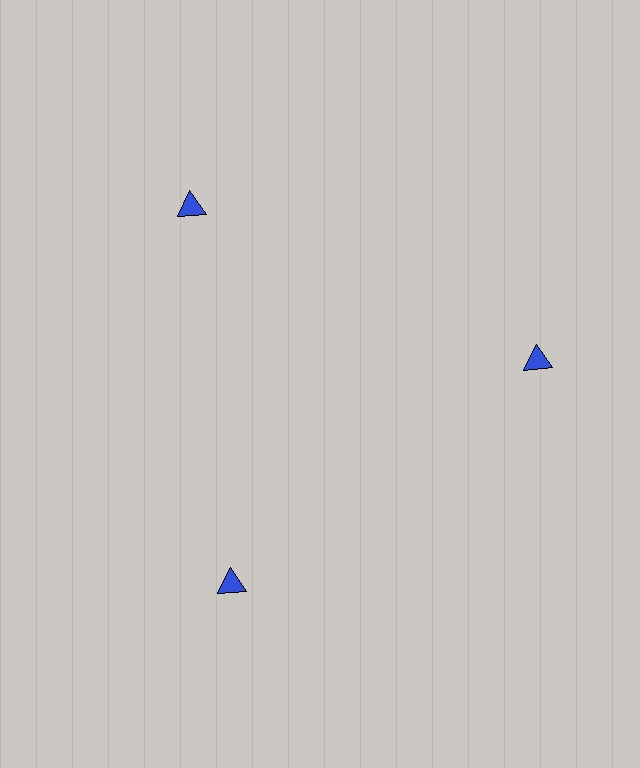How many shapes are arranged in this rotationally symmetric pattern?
There are 3 shapes, arranged in 3 groups of 1.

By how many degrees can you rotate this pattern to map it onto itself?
The pattern maps onto itself every 120 degrees of rotation.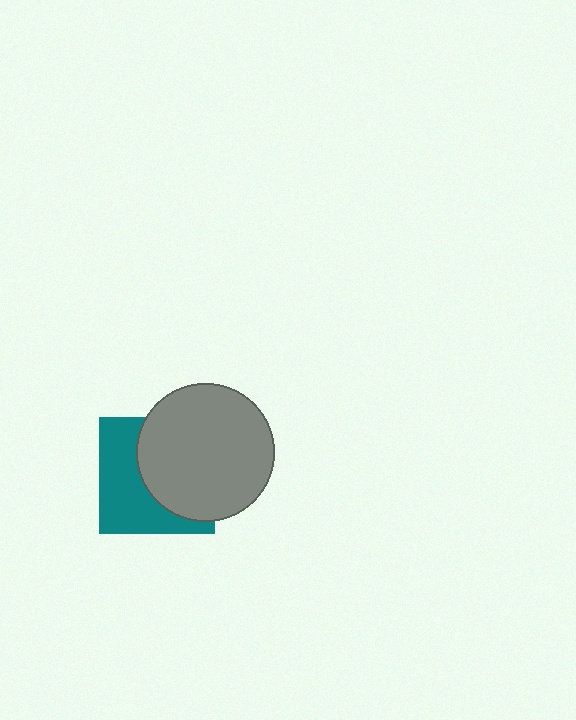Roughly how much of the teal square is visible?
About half of it is visible (roughly 47%).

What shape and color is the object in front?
The object in front is a gray circle.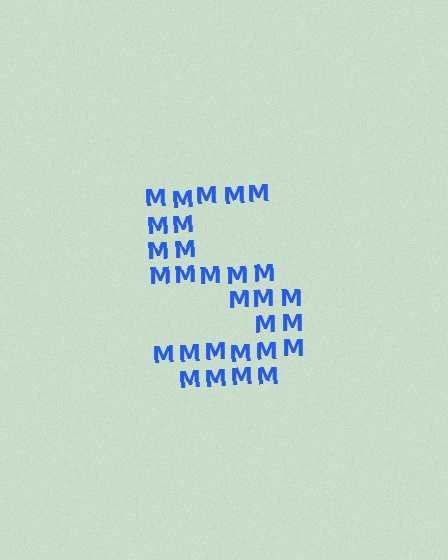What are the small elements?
The small elements are letter M's.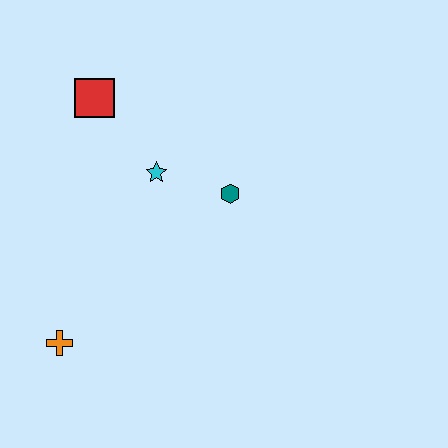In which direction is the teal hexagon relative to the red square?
The teal hexagon is to the right of the red square.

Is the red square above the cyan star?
Yes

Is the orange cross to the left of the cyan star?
Yes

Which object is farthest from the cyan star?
The orange cross is farthest from the cyan star.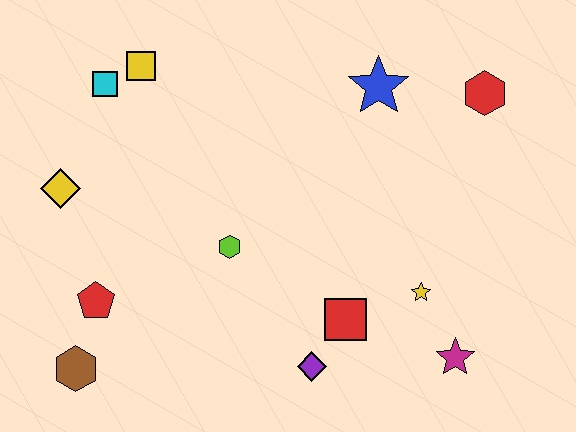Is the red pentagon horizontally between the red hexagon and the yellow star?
No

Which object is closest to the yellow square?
The cyan square is closest to the yellow square.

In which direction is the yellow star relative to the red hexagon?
The yellow star is below the red hexagon.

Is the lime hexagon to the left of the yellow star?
Yes